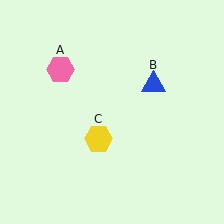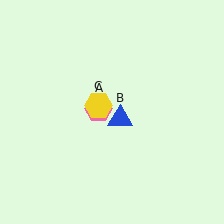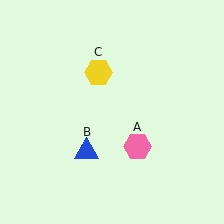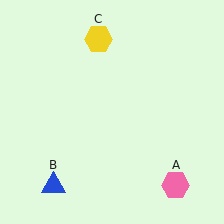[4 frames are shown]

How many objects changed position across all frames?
3 objects changed position: pink hexagon (object A), blue triangle (object B), yellow hexagon (object C).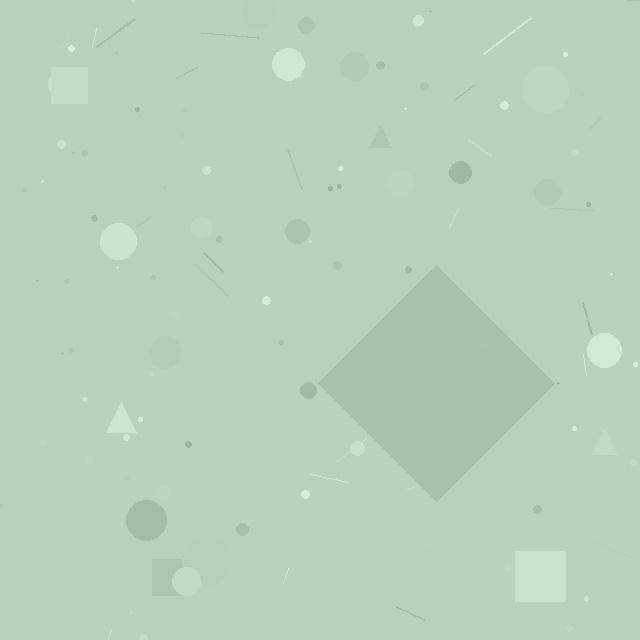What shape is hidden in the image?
A diamond is hidden in the image.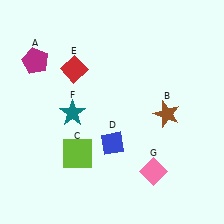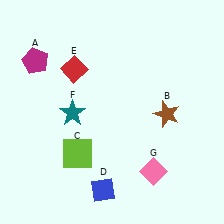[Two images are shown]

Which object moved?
The blue diamond (D) moved down.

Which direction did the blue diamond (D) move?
The blue diamond (D) moved down.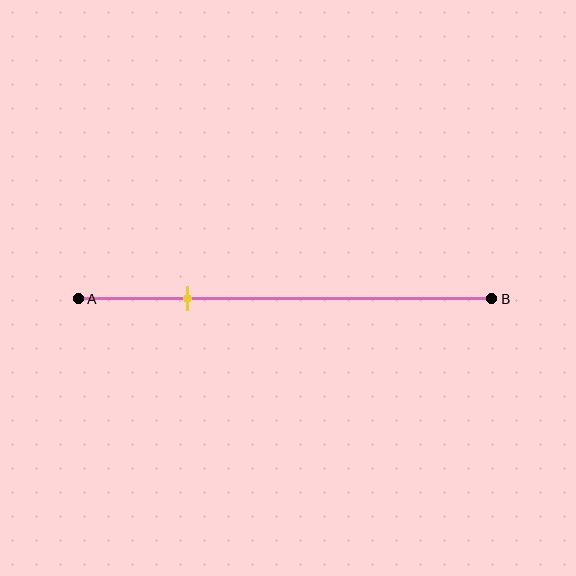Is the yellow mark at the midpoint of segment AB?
No, the mark is at about 25% from A, not at the 50% midpoint.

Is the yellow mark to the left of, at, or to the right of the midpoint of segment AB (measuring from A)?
The yellow mark is to the left of the midpoint of segment AB.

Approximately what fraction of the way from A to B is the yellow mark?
The yellow mark is approximately 25% of the way from A to B.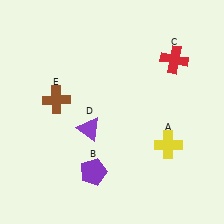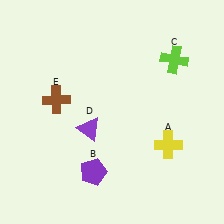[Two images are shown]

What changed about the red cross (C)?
In Image 1, C is red. In Image 2, it changed to lime.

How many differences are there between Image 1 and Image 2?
There is 1 difference between the two images.